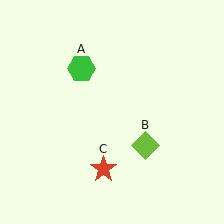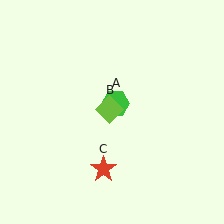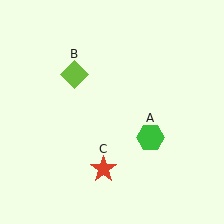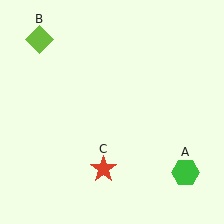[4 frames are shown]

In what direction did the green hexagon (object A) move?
The green hexagon (object A) moved down and to the right.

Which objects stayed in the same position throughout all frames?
Red star (object C) remained stationary.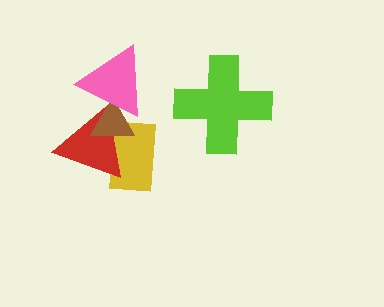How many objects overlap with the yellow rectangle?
2 objects overlap with the yellow rectangle.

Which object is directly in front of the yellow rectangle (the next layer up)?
The red triangle is directly in front of the yellow rectangle.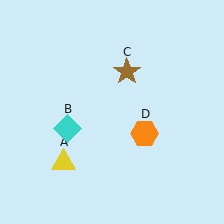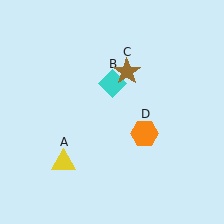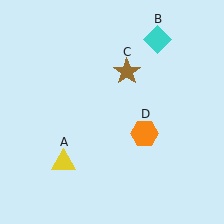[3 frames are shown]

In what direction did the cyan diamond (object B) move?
The cyan diamond (object B) moved up and to the right.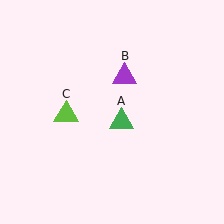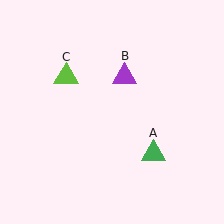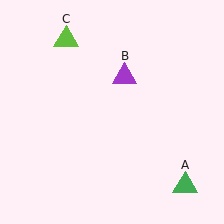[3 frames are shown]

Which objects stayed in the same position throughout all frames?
Purple triangle (object B) remained stationary.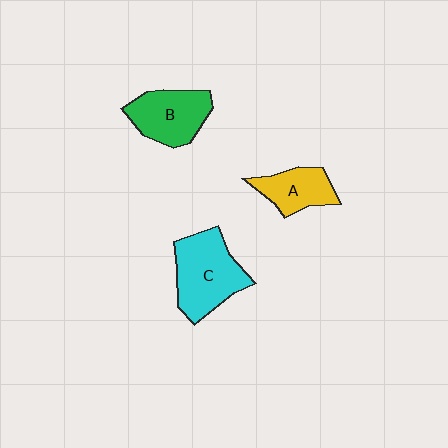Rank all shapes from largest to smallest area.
From largest to smallest: C (cyan), B (green), A (yellow).